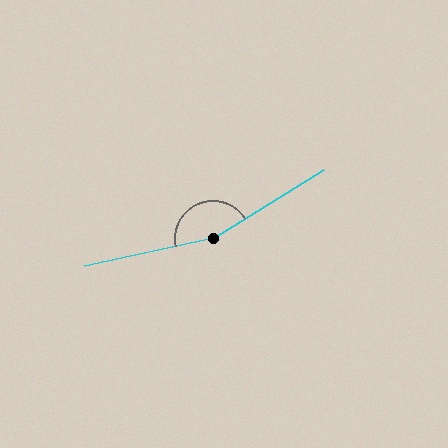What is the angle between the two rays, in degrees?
Approximately 160 degrees.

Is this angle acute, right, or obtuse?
It is obtuse.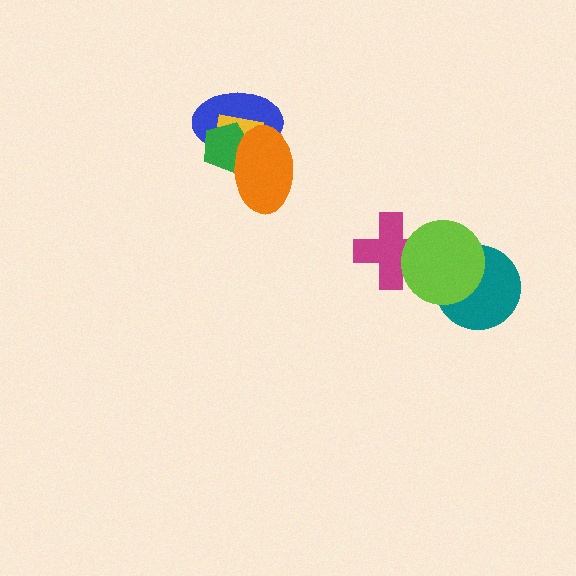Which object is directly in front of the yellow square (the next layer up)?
The green pentagon is directly in front of the yellow square.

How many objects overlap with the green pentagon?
3 objects overlap with the green pentagon.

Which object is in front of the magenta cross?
The lime circle is in front of the magenta cross.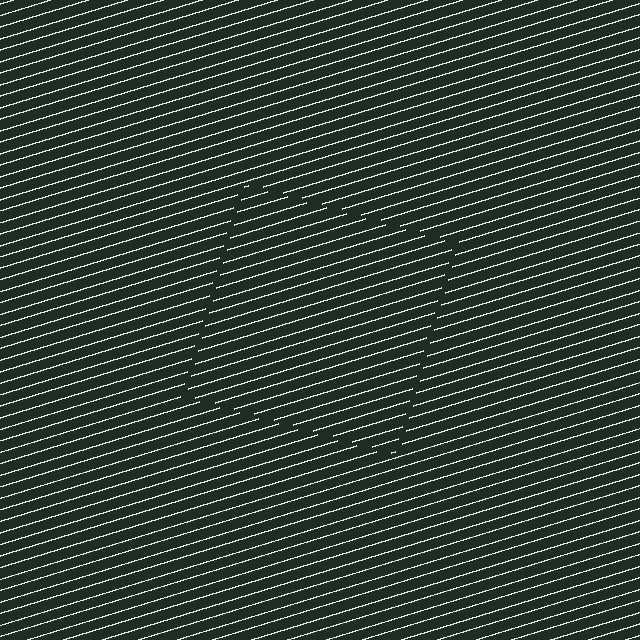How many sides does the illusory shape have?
4 sides — the line-ends trace a square.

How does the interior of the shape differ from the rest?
The interior of the shape contains the same grating, shifted by half a period — the contour is defined by the phase discontinuity where line-ends from the inner and outer gratings abut.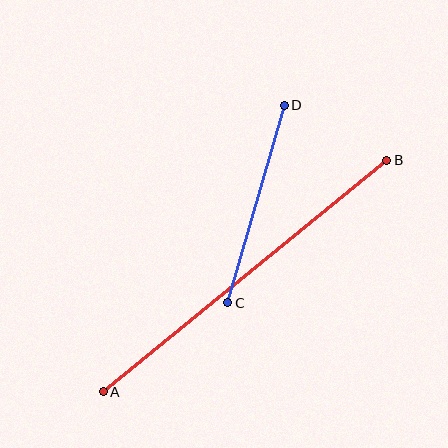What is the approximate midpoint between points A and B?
The midpoint is at approximately (245, 276) pixels.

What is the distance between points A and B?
The distance is approximately 366 pixels.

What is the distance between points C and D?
The distance is approximately 206 pixels.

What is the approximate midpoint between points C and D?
The midpoint is at approximately (256, 204) pixels.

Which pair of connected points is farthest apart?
Points A and B are farthest apart.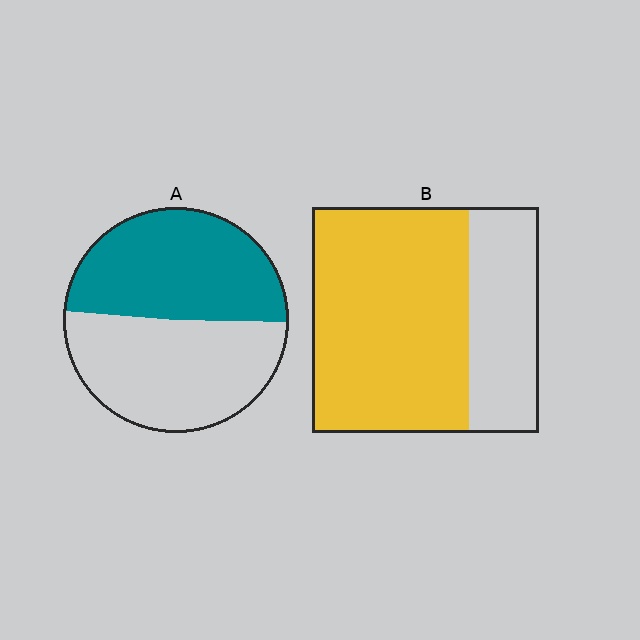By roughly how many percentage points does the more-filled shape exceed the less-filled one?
By roughly 20 percentage points (B over A).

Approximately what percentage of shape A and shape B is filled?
A is approximately 50% and B is approximately 70%.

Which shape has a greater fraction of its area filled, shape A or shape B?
Shape B.